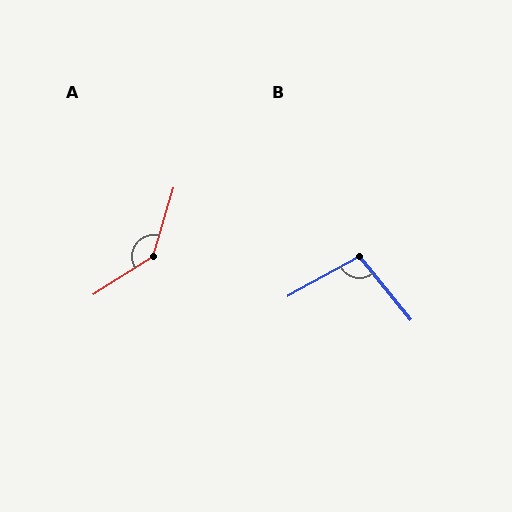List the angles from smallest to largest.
B (100°), A (139°).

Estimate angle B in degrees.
Approximately 100 degrees.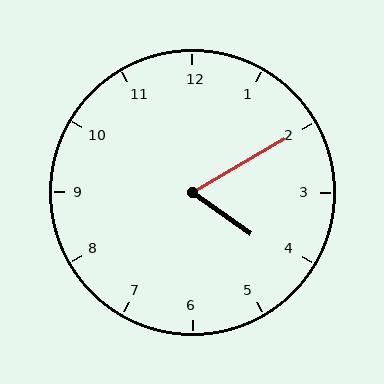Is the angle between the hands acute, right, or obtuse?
It is acute.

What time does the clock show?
4:10.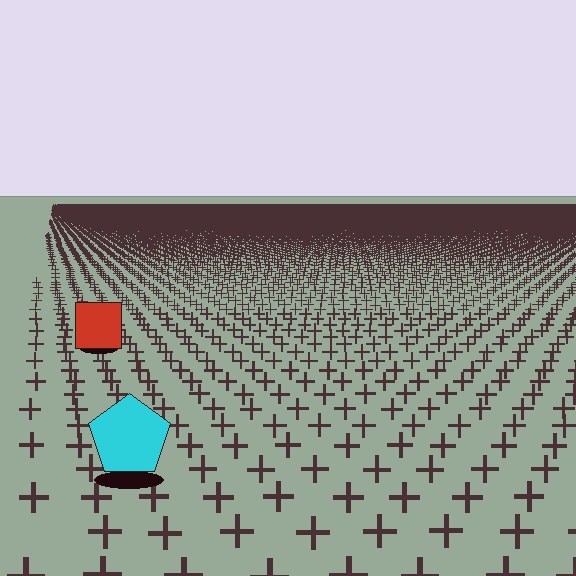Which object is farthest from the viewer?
The red square is farthest from the viewer. It appears smaller and the ground texture around it is denser.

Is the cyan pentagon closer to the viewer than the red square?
Yes. The cyan pentagon is closer — you can tell from the texture gradient: the ground texture is coarser near it.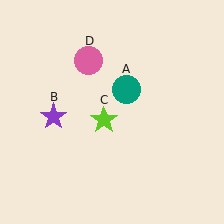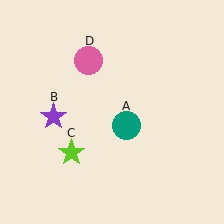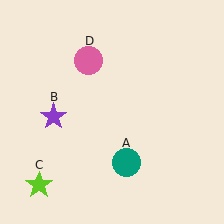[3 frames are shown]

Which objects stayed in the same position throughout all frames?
Purple star (object B) and pink circle (object D) remained stationary.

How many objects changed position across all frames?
2 objects changed position: teal circle (object A), lime star (object C).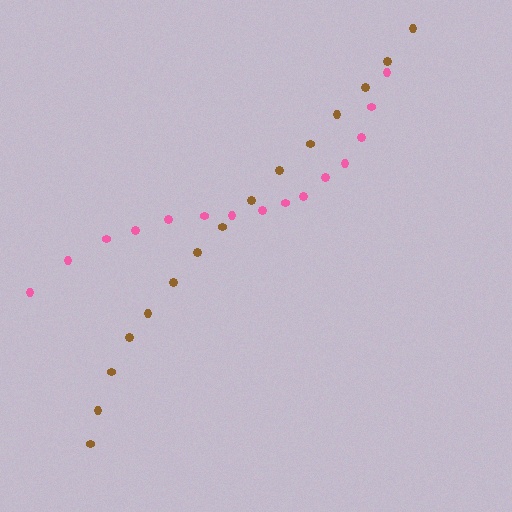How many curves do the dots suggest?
There are 2 distinct paths.